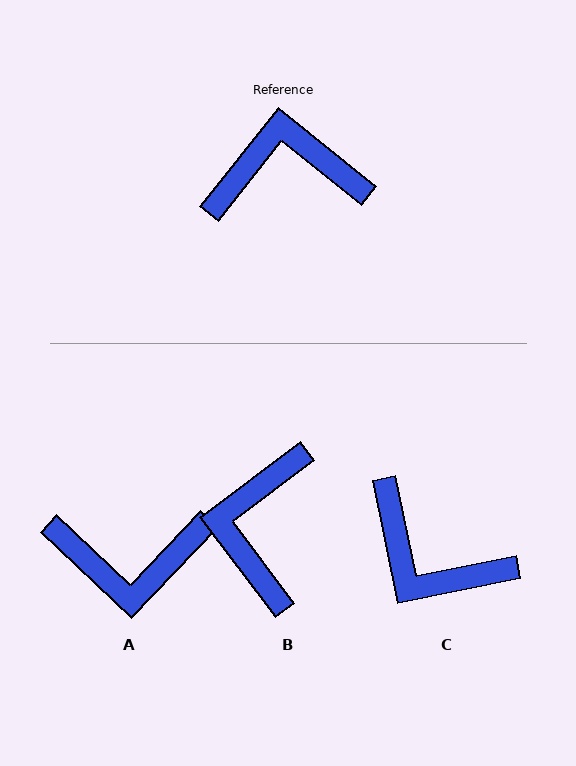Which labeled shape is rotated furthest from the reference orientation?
A, about 175 degrees away.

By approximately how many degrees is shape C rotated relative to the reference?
Approximately 140 degrees counter-clockwise.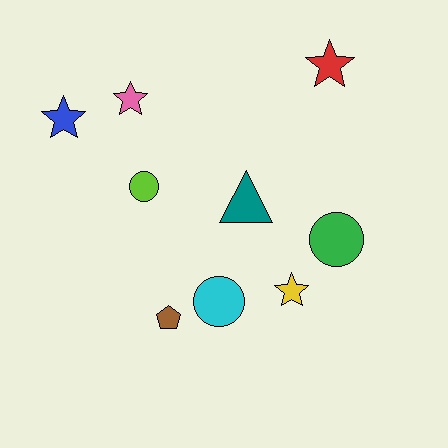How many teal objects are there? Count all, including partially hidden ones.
There is 1 teal object.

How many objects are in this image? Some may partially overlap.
There are 9 objects.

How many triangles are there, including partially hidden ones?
There is 1 triangle.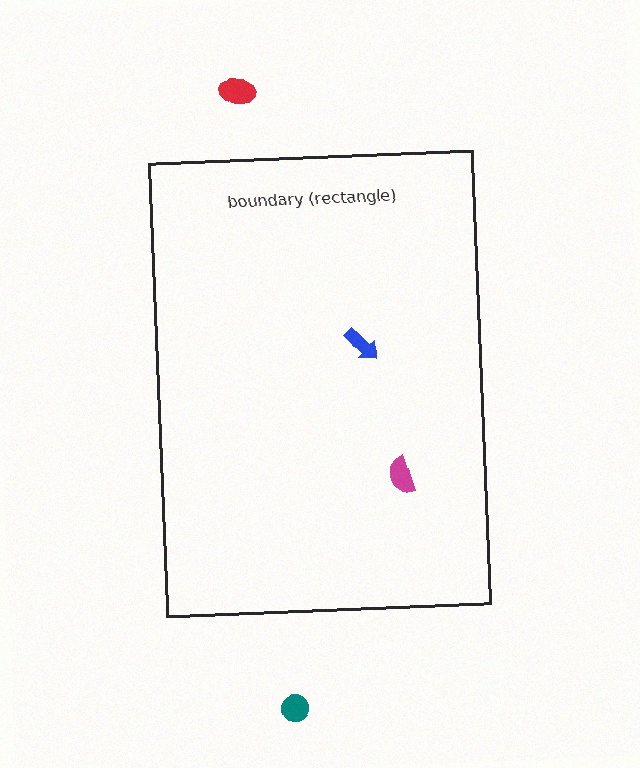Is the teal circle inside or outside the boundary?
Outside.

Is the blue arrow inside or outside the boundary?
Inside.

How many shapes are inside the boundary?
2 inside, 2 outside.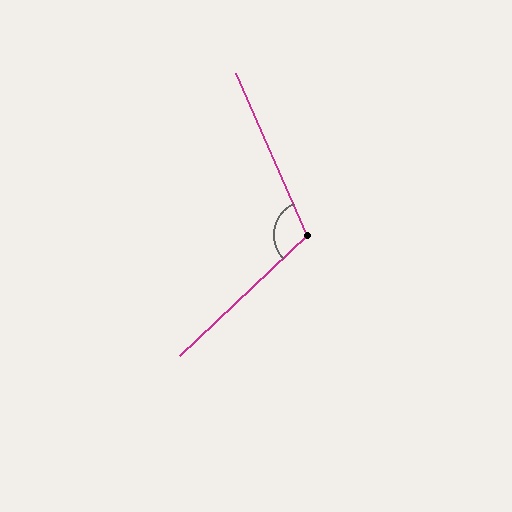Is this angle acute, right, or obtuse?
It is obtuse.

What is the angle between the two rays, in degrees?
Approximately 110 degrees.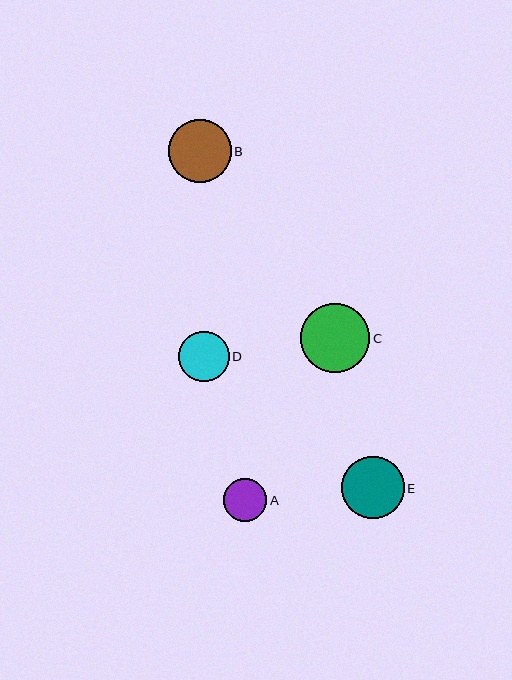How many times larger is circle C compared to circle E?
Circle C is approximately 1.1 times the size of circle E.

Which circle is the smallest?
Circle A is the smallest with a size of approximately 43 pixels.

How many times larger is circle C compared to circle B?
Circle C is approximately 1.1 times the size of circle B.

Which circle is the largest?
Circle C is the largest with a size of approximately 69 pixels.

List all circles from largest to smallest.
From largest to smallest: C, B, E, D, A.